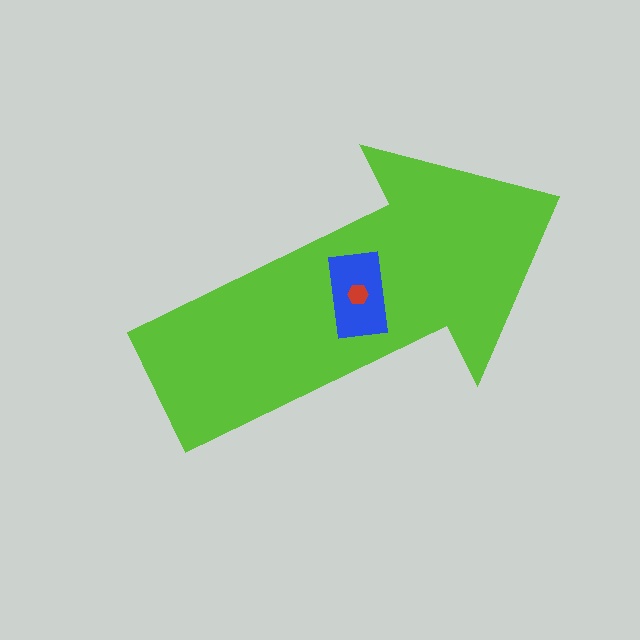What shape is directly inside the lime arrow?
The blue rectangle.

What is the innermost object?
The red hexagon.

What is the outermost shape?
The lime arrow.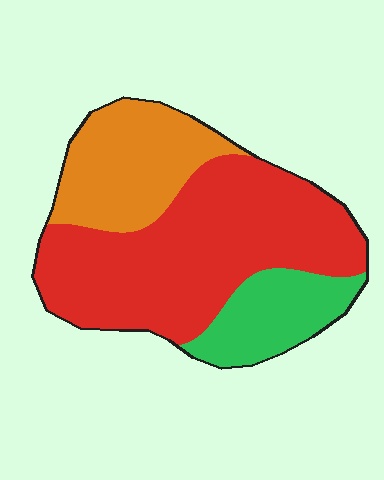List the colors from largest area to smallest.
From largest to smallest: red, orange, green.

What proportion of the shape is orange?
Orange takes up about one quarter (1/4) of the shape.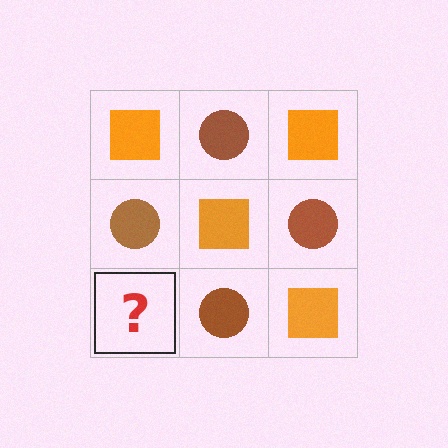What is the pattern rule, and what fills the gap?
The rule is that it alternates orange square and brown circle in a checkerboard pattern. The gap should be filled with an orange square.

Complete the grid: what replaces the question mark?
The question mark should be replaced with an orange square.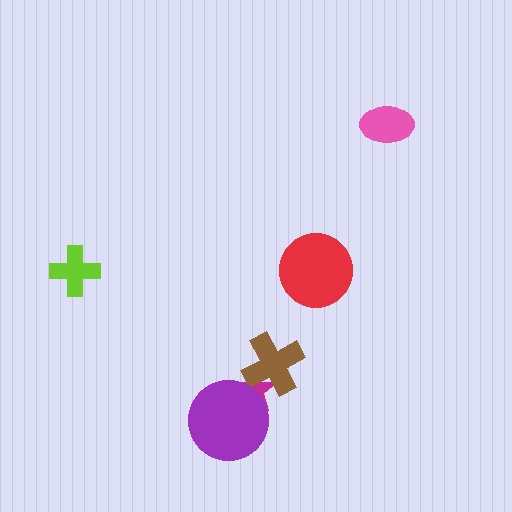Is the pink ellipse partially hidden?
No, no other shape covers it.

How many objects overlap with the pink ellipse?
0 objects overlap with the pink ellipse.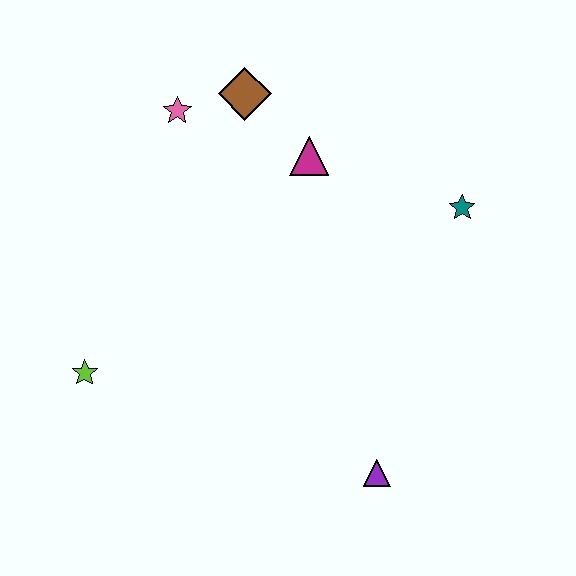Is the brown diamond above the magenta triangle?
Yes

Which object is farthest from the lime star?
The teal star is farthest from the lime star.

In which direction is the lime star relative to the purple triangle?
The lime star is to the left of the purple triangle.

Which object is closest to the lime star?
The pink star is closest to the lime star.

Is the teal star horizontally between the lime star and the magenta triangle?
No